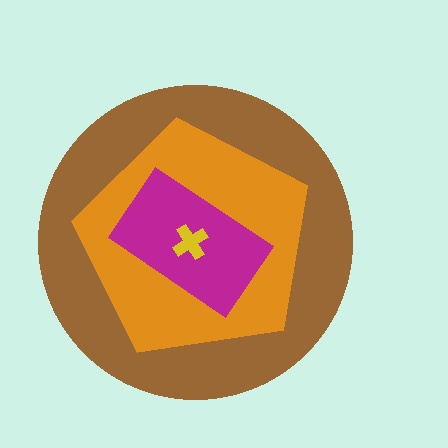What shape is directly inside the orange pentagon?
The magenta rectangle.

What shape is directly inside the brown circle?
The orange pentagon.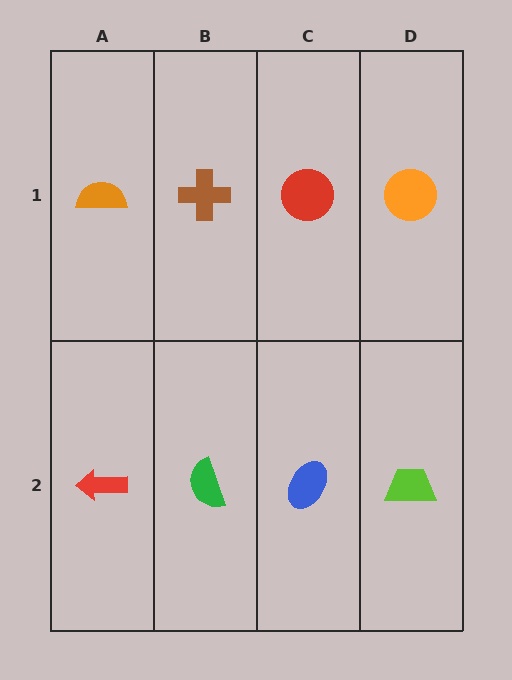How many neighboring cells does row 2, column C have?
3.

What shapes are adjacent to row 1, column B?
A green semicircle (row 2, column B), an orange semicircle (row 1, column A), a red circle (row 1, column C).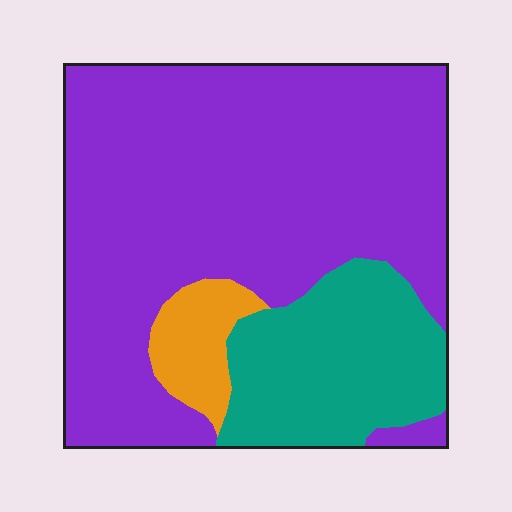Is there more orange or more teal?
Teal.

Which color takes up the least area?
Orange, at roughly 5%.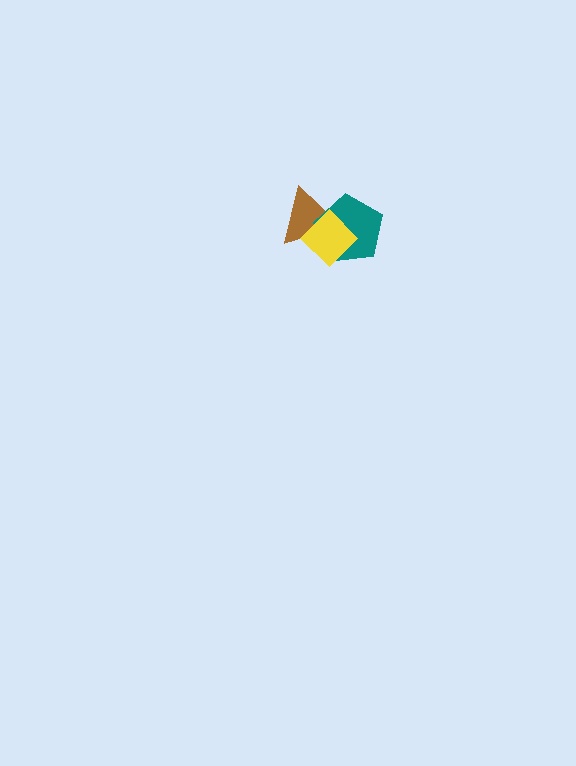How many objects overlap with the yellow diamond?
2 objects overlap with the yellow diamond.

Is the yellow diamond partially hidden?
No, no other shape covers it.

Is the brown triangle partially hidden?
Yes, it is partially covered by another shape.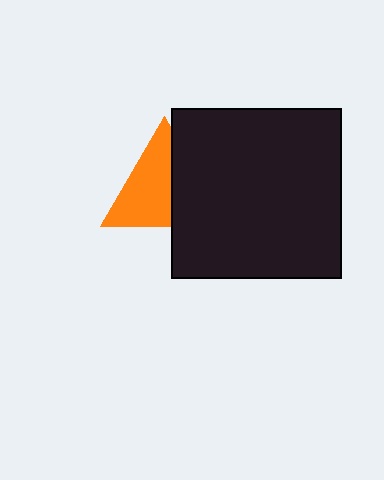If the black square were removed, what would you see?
You would see the complete orange triangle.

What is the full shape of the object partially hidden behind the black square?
The partially hidden object is an orange triangle.